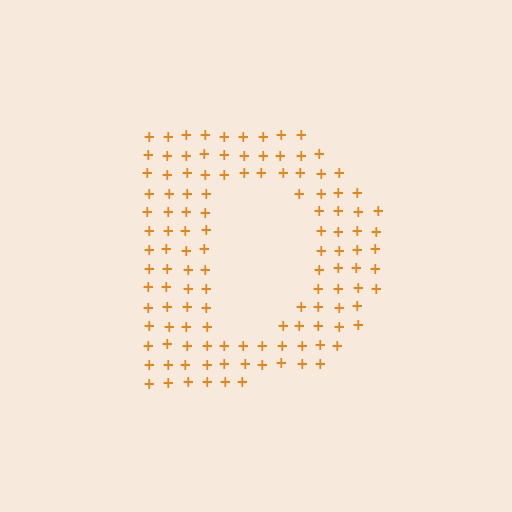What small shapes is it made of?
It is made of small plus signs.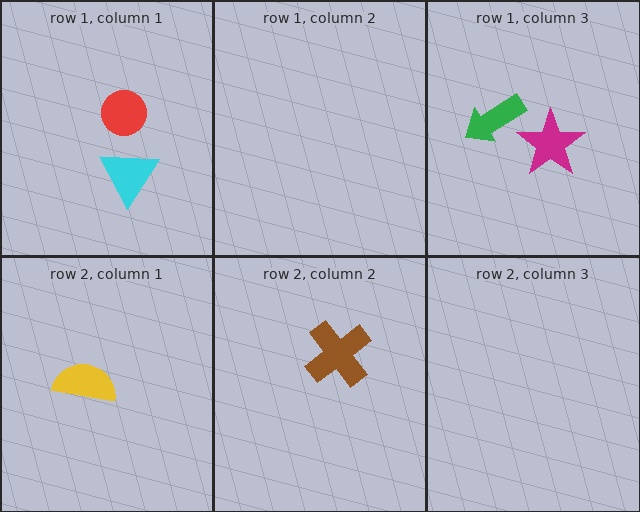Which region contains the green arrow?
The row 1, column 3 region.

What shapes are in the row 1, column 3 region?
The green arrow, the magenta star.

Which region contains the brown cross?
The row 2, column 2 region.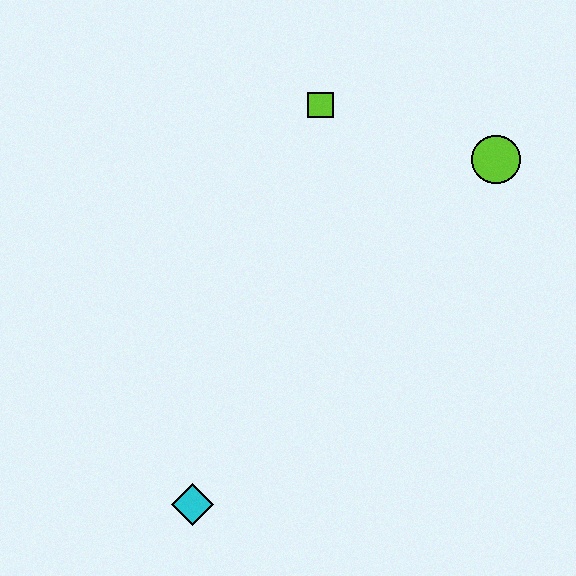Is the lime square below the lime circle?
No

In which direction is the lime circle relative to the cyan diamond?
The lime circle is above the cyan diamond.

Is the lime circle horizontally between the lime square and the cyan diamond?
No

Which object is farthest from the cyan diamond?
The lime circle is farthest from the cyan diamond.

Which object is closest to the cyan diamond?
The lime square is closest to the cyan diamond.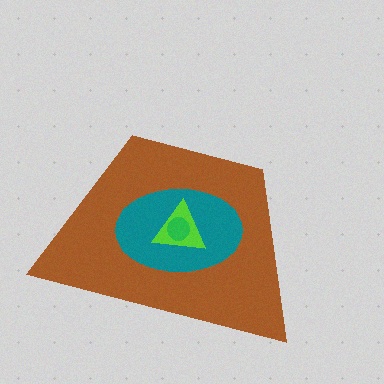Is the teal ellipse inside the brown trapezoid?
Yes.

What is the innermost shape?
The green circle.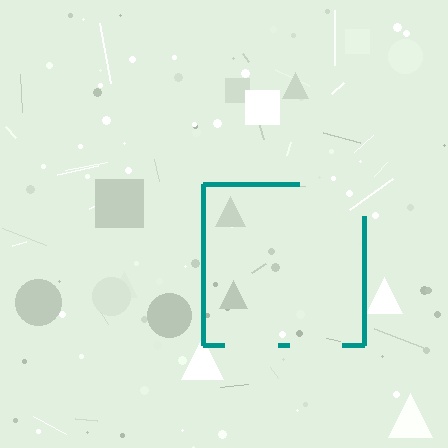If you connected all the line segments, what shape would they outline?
They would outline a square.